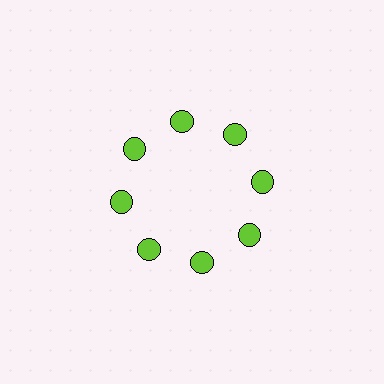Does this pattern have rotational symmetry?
Yes, this pattern has 8-fold rotational symmetry. It looks the same after rotating 45 degrees around the center.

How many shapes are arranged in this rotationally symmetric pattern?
There are 8 shapes, arranged in 8 groups of 1.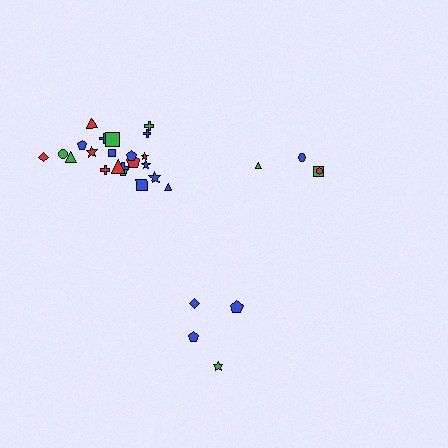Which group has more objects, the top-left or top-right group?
The top-left group.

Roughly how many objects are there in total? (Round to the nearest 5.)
Roughly 30 objects in total.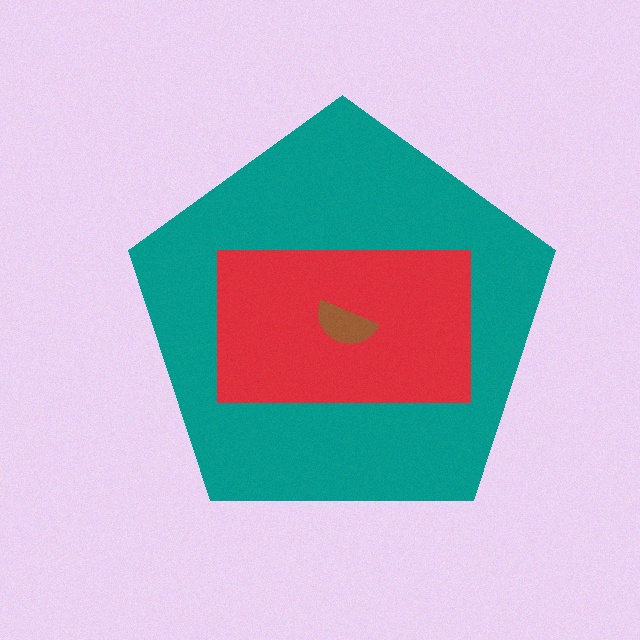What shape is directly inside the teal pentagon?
The red rectangle.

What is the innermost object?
The brown semicircle.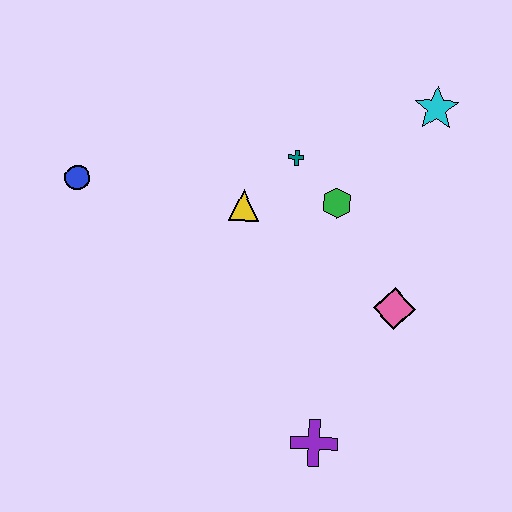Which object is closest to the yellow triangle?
The teal cross is closest to the yellow triangle.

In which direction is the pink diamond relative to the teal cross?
The pink diamond is below the teal cross.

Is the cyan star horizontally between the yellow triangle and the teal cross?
No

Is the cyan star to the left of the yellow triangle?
No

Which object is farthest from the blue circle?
The cyan star is farthest from the blue circle.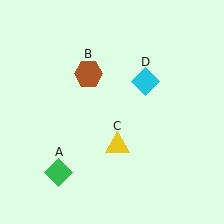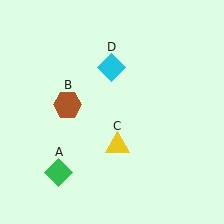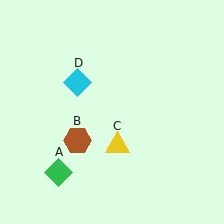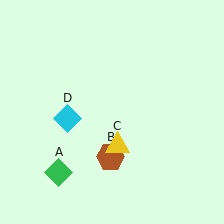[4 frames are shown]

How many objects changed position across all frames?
2 objects changed position: brown hexagon (object B), cyan diamond (object D).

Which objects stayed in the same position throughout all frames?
Green diamond (object A) and yellow triangle (object C) remained stationary.